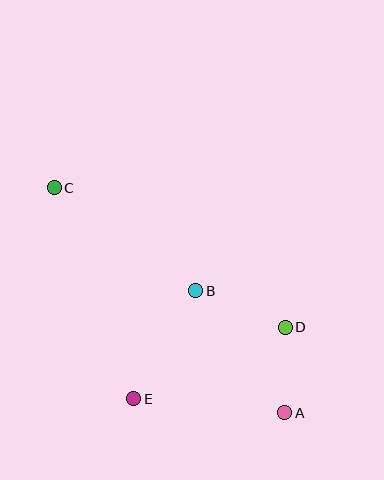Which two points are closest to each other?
Points A and D are closest to each other.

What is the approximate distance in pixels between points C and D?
The distance between C and D is approximately 270 pixels.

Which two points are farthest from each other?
Points A and C are farthest from each other.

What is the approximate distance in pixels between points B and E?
The distance between B and E is approximately 125 pixels.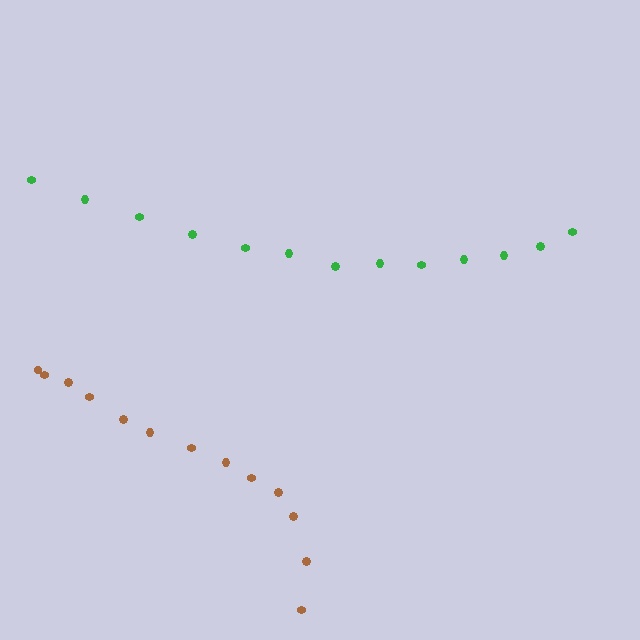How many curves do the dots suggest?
There are 2 distinct paths.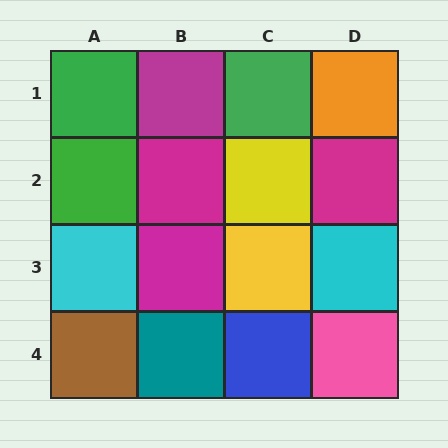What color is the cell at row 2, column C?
Yellow.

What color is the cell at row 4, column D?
Pink.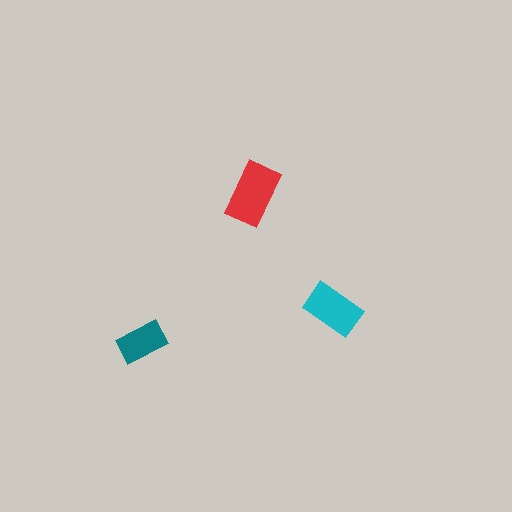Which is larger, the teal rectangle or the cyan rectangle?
The cyan one.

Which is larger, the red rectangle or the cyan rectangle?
The red one.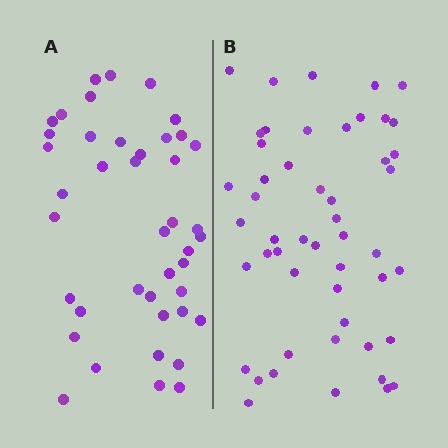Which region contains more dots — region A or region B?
Region B (the right region) has more dots.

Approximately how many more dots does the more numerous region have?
Region B has roughly 8 or so more dots than region A.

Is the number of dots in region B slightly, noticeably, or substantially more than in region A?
Region B has only slightly more — the two regions are fairly close. The ratio is roughly 1.2 to 1.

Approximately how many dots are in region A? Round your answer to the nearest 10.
About 40 dots. (The exact count is 42, which rounds to 40.)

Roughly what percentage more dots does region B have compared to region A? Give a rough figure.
About 20% more.